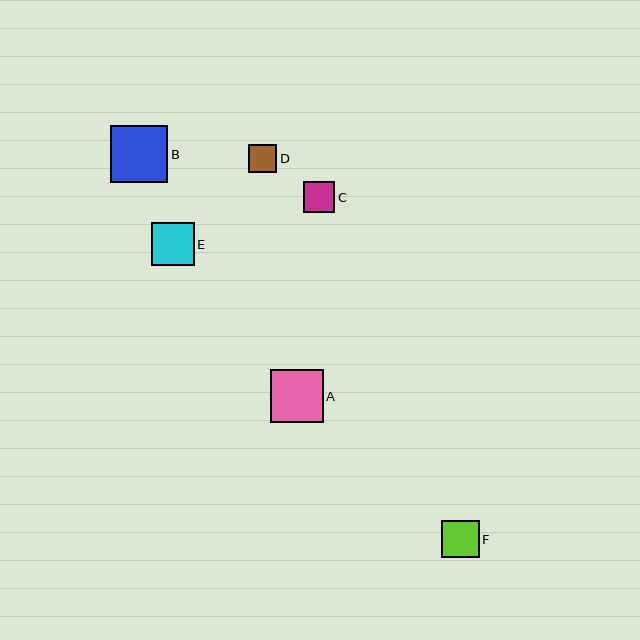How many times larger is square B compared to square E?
Square B is approximately 1.3 times the size of square E.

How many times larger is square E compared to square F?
Square E is approximately 1.1 times the size of square F.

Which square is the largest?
Square B is the largest with a size of approximately 57 pixels.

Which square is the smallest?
Square D is the smallest with a size of approximately 28 pixels.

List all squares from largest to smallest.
From largest to smallest: B, A, E, F, C, D.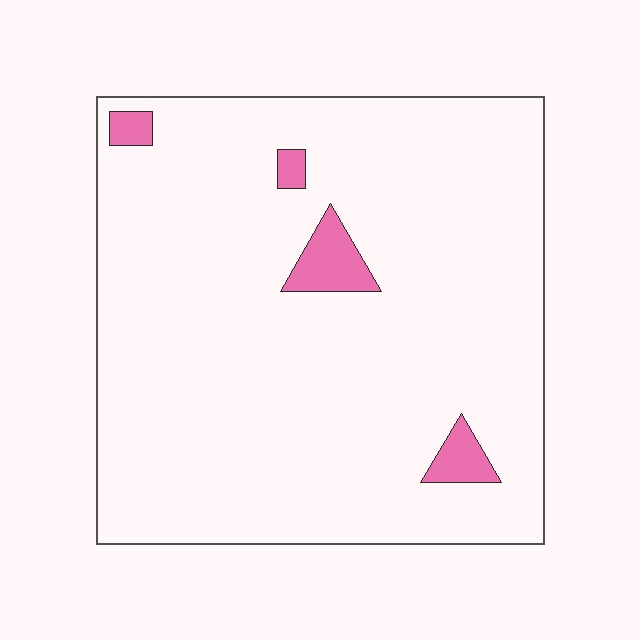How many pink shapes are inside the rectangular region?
4.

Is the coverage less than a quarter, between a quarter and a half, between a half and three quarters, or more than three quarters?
Less than a quarter.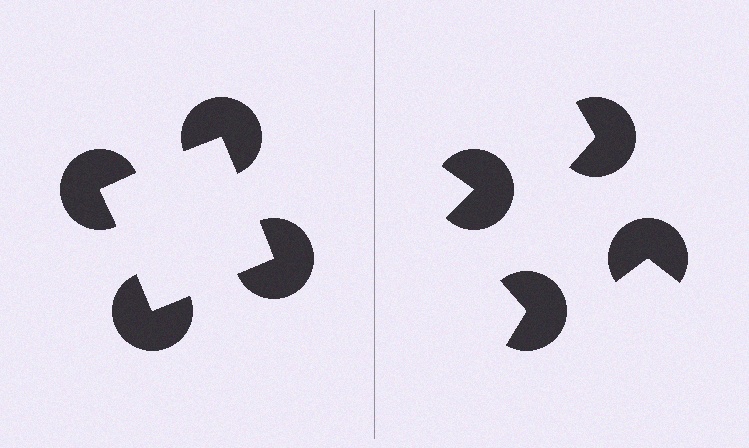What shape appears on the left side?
An illusory square.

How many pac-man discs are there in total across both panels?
8 — 4 on each side.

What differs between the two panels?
The pac-man discs are positioned identically on both sides; only the wedge orientations differ. On the left they align to a square; on the right they are misaligned.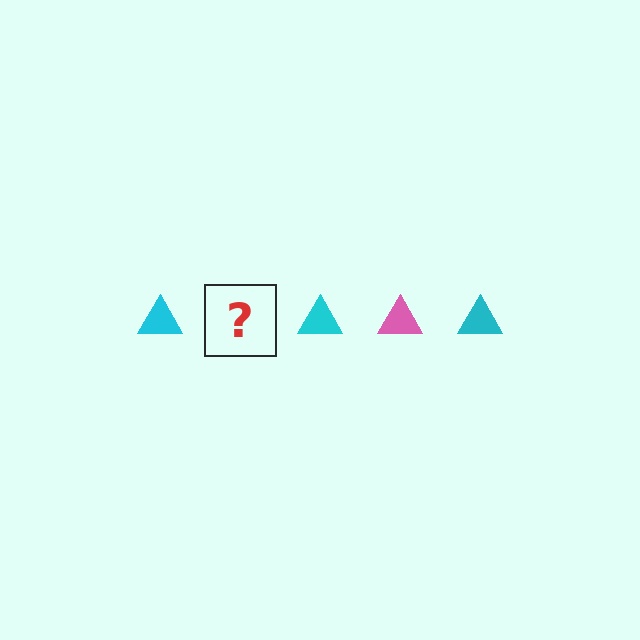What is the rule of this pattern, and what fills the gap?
The rule is that the pattern cycles through cyan, pink triangles. The gap should be filled with a pink triangle.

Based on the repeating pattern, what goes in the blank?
The blank should be a pink triangle.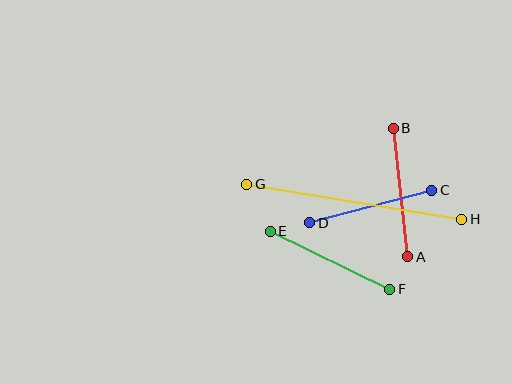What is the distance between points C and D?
The distance is approximately 127 pixels.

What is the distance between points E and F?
The distance is approximately 133 pixels.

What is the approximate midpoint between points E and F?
The midpoint is at approximately (330, 260) pixels.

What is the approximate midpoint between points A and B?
The midpoint is at approximately (401, 192) pixels.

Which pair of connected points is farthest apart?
Points G and H are farthest apart.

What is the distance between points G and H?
The distance is approximately 218 pixels.